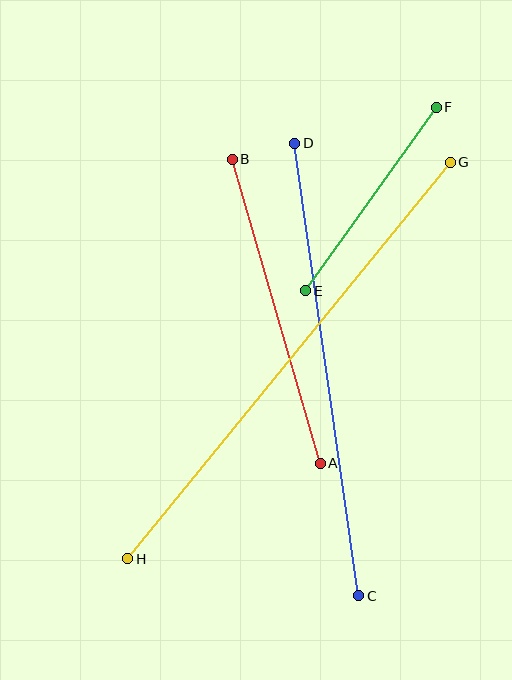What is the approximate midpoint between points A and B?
The midpoint is at approximately (276, 311) pixels.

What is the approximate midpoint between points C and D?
The midpoint is at approximately (327, 369) pixels.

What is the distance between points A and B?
The distance is approximately 317 pixels.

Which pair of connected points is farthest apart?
Points G and H are farthest apart.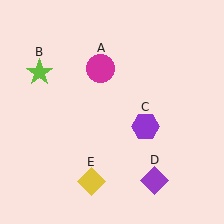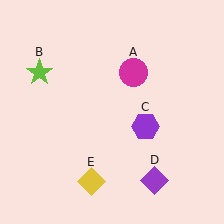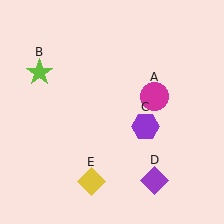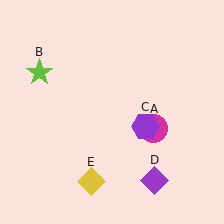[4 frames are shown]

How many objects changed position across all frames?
1 object changed position: magenta circle (object A).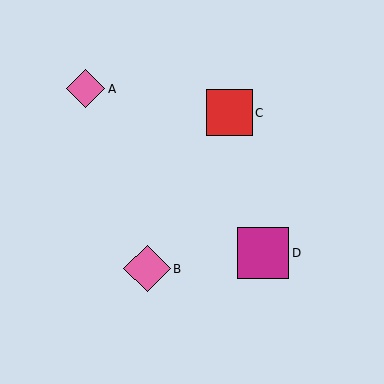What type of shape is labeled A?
Shape A is a pink diamond.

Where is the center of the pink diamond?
The center of the pink diamond is at (85, 89).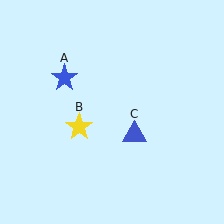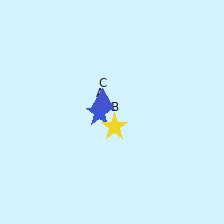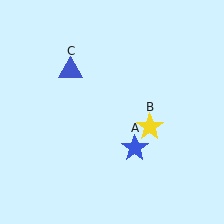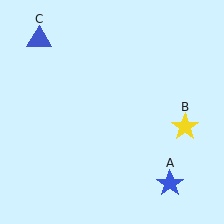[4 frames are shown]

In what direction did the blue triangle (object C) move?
The blue triangle (object C) moved up and to the left.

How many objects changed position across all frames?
3 objects changed position: blue star (object A), yellow star (object B), blue triangle (object C).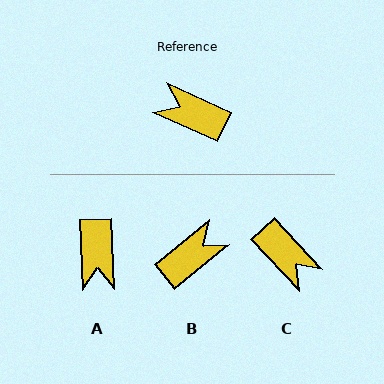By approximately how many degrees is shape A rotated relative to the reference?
Approximately 117 degrees counter-clockwise.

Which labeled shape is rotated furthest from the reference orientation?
C, about 158 degrees away.